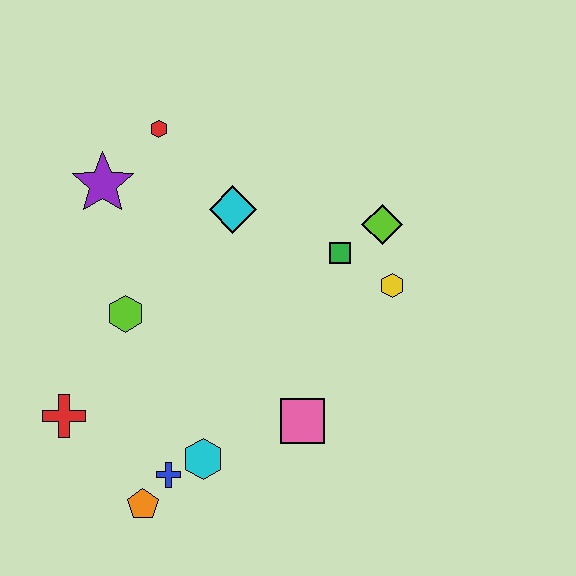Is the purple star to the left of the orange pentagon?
Yes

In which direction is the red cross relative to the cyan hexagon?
The red cross is to the left of the cyan hexagon.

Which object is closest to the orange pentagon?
The blue cross is closest to the orange pentagon.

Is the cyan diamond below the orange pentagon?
No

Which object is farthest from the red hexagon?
The orange pentagon is farthest from the red hexagon.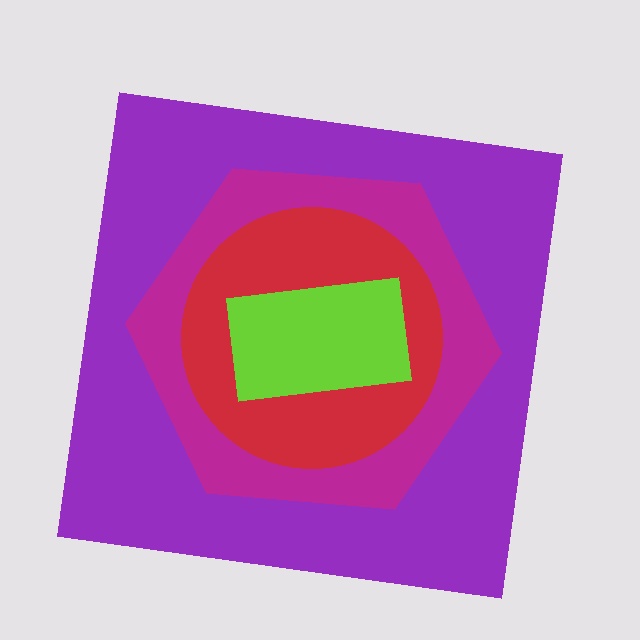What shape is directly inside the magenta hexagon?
The red circle.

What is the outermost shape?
The purple square.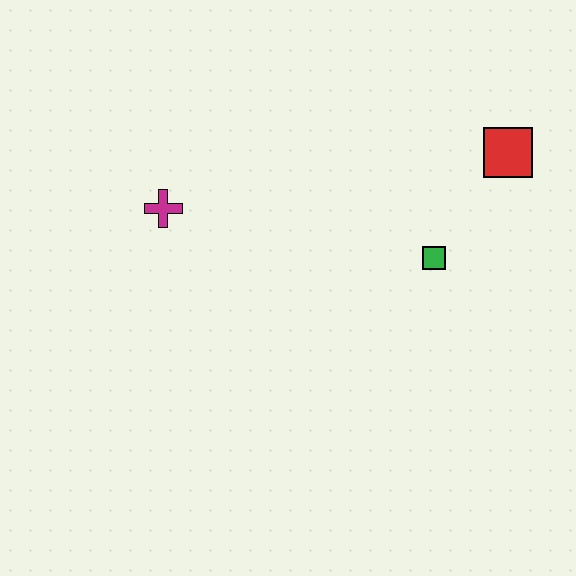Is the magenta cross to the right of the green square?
No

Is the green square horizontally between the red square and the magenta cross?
Yes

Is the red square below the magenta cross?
No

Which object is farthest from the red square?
The magenta cross is farthest from the red square.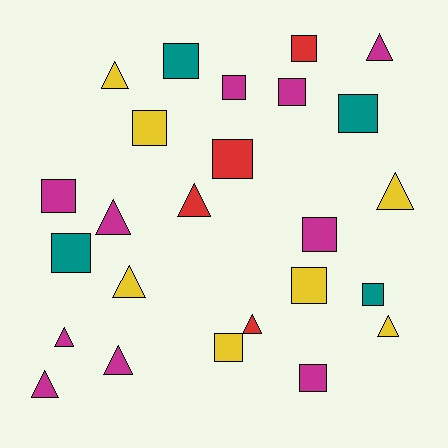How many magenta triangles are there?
There are 5 magenta triangles.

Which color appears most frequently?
Magenta, with 10 objects.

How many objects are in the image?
There are 25 objects.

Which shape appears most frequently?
Square, with 14 objects.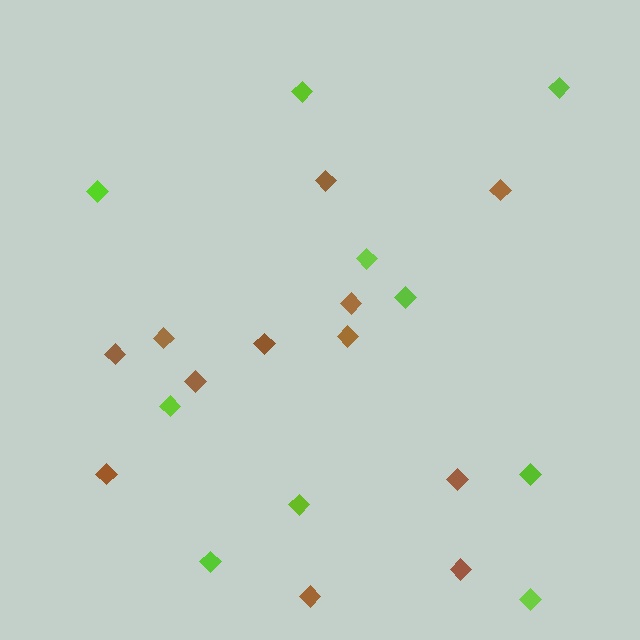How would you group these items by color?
There are 2 groups: one group of lime diamonds (10) and one group of brown diamonds (12).